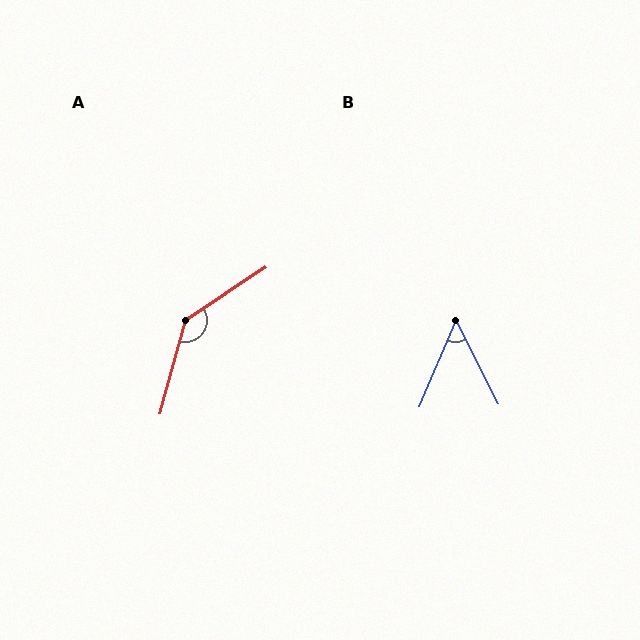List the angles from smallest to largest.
B (50°), A (138°).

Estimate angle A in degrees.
Approximately 138 degrees.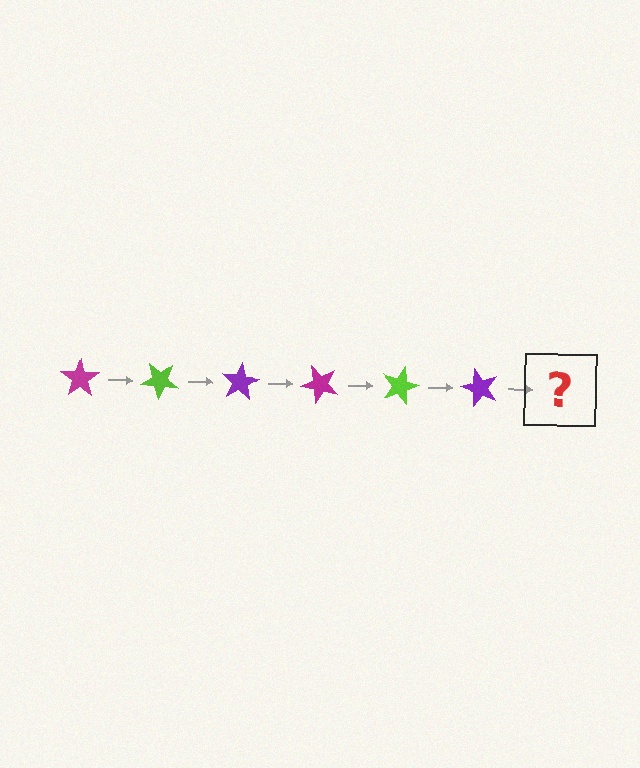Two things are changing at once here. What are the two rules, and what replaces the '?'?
The two rules are that it rotates 40 degrees each step and the color cycles through magenta, lime, and purple. The '?' should be a magenta star, rotated 240 degrees from the start.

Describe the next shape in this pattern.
It should be a magenta star, rotated 240 degrees from the start.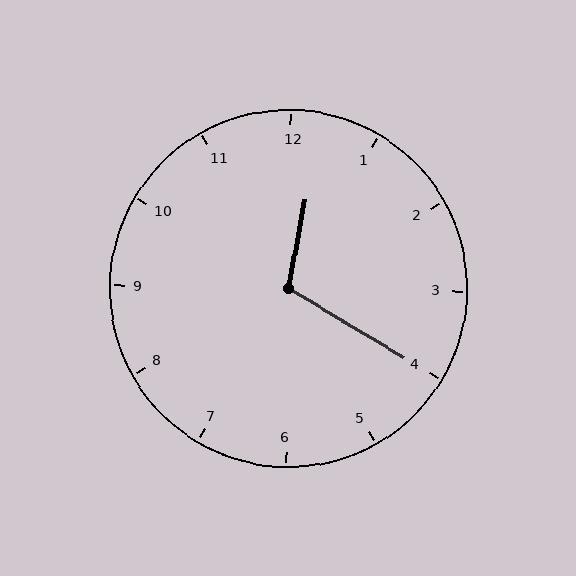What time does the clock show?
12:20.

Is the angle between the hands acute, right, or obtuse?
It is obtuse.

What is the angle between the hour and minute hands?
Approximately 110 degrees.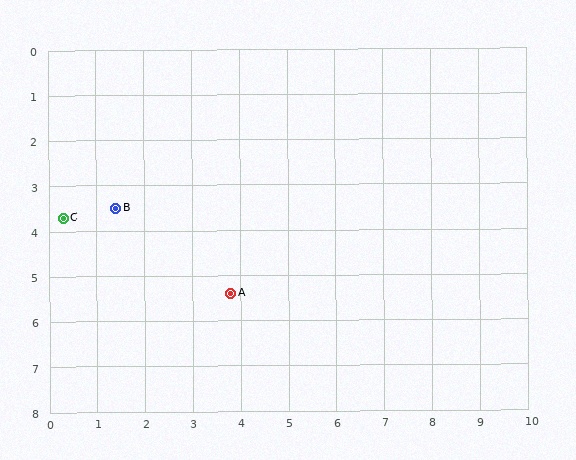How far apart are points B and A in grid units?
Points B and A are about 3.1 grid units apart.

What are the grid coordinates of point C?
Point C is at approximately (0.3, 3.7).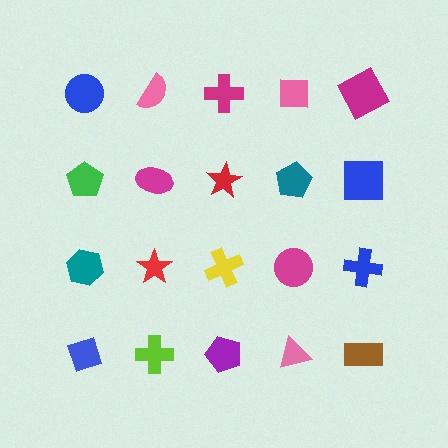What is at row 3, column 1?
A teal hexagon.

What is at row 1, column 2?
A pink semicircle.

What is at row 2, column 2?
A magenta ellipse.